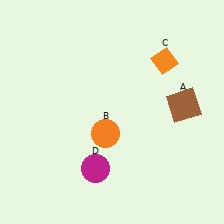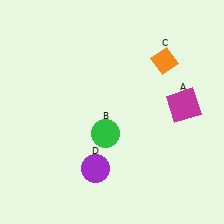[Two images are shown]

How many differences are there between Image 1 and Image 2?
There are 3 differences between the two images.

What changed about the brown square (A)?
In Image 1, A is brown. In Image 2, it changed to magenta.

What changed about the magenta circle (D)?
In Image 1, D is magenta. In Image 2, it changed to purple.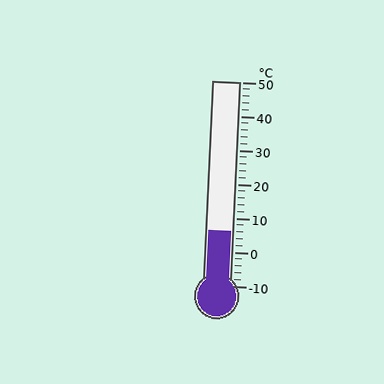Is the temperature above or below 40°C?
The temperature is below 40°C.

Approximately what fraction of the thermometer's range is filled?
The thermometer is filled to approximately 25% of its range.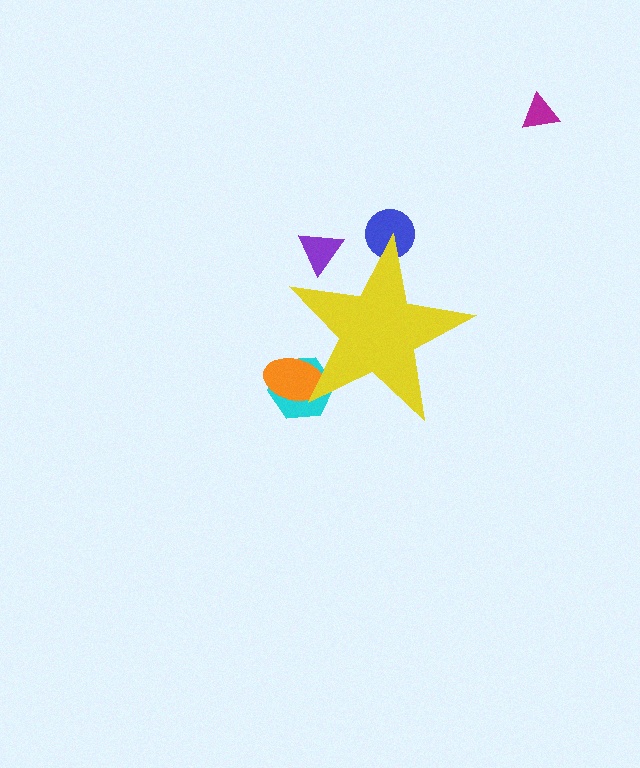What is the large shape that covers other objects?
A yellow star.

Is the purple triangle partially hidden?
Yes, the purple triangle is partially hidden behind the yellow star.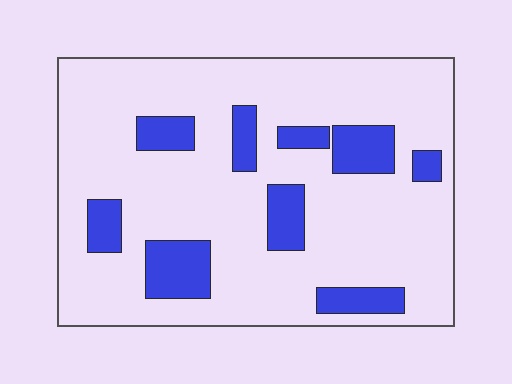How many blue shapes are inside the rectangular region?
9.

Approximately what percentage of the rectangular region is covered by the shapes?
Approximately 20%.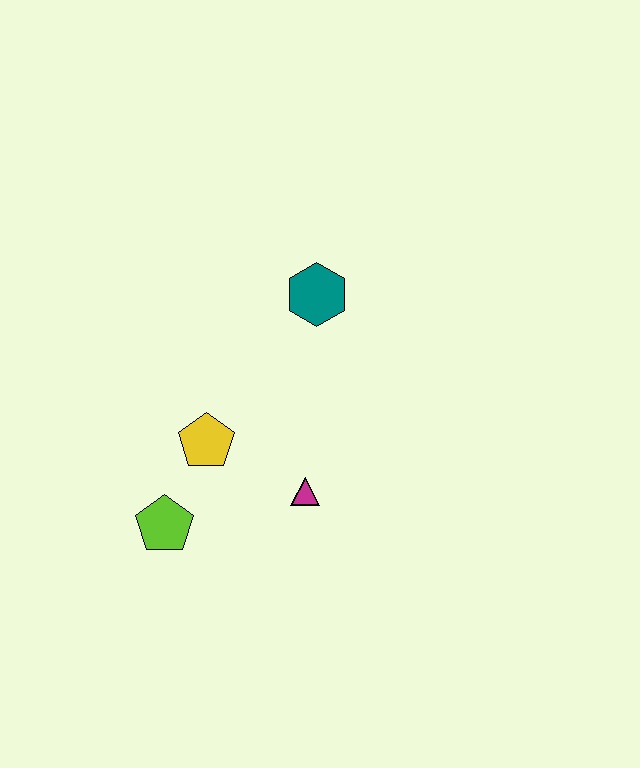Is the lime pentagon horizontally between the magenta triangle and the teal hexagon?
No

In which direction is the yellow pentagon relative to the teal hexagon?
The yellow pentagon is below the teal hexagon.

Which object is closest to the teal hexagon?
The yellow pentagon is closest to the teal hexagon.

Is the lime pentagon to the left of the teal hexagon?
Yes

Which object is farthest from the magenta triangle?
The teal hexagon is farthest from the magenta triangle.